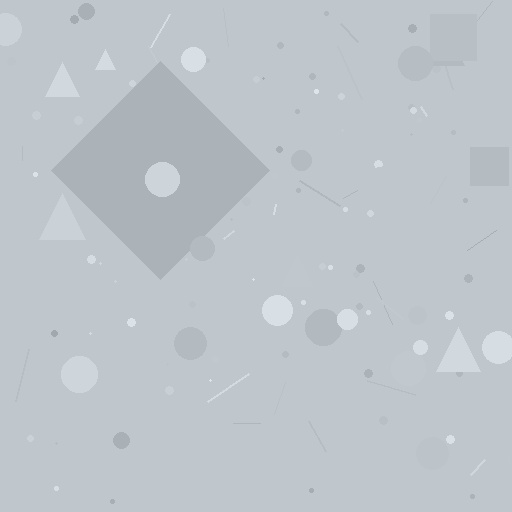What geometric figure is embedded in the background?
A diamond is embedded in the background.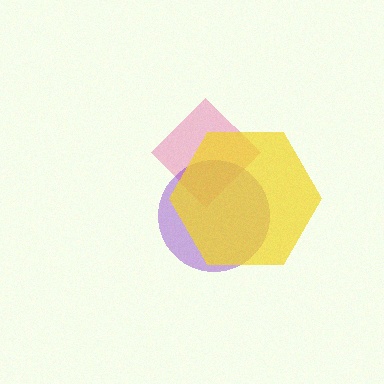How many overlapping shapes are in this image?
There are 3 overlapping shapes in the image.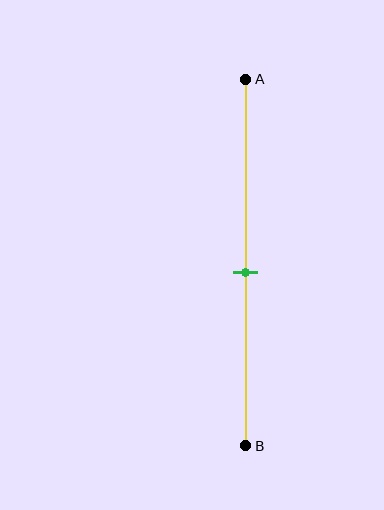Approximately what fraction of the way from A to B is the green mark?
The green mark is approximately 55% of the way from A to B.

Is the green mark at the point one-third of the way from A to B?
No, the mark is at about 55% from A, not at the 33% one-third point.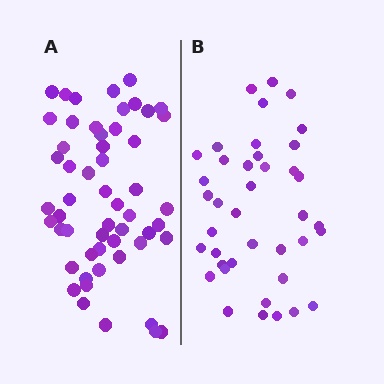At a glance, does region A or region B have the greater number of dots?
Region A (the left region) has more dots.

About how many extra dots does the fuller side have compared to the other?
Region A has approximately 15 more dots than region B.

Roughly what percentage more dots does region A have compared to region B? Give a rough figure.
About 35% more.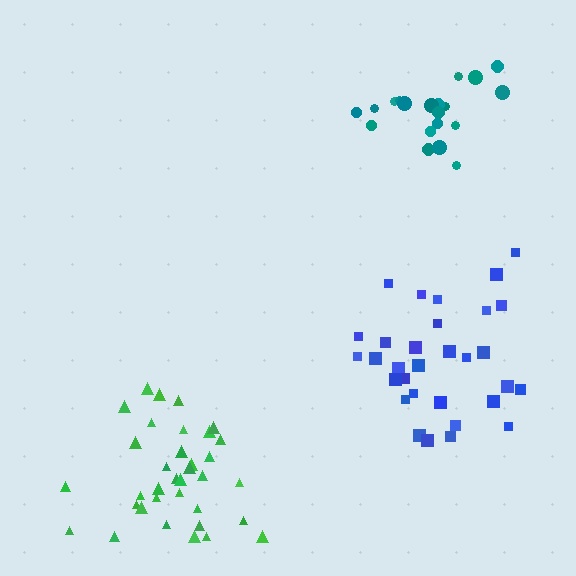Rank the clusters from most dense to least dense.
teal, green, blue.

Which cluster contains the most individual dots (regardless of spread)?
Green (35).